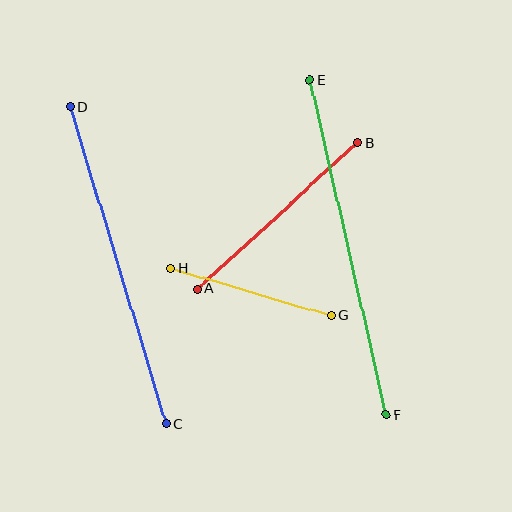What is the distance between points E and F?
The distance is approximately 343 pixels.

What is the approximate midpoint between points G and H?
The midpoint is at approximately (251, 292) pixels.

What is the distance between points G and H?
The distance is approximately 167 pixels.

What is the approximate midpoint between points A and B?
The midpoint is at approximately (278, 216) pixels.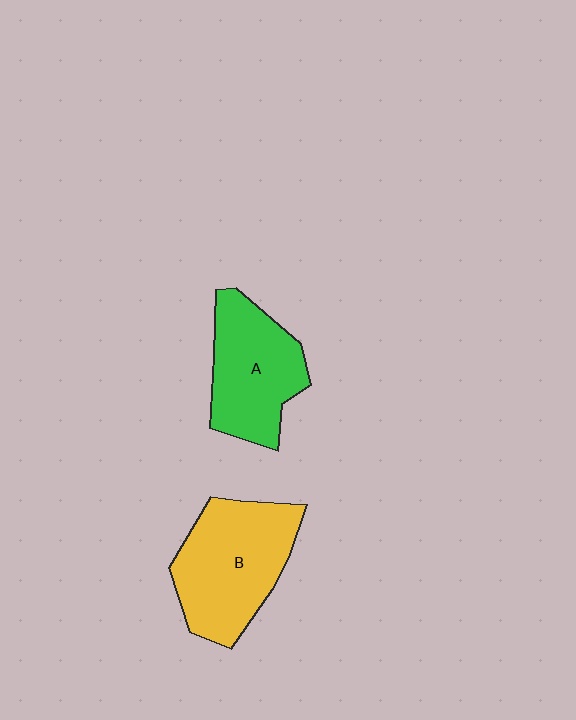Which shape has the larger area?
Shape B (yellow).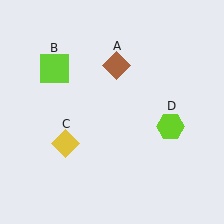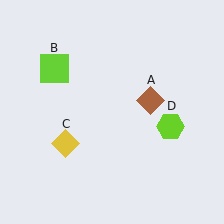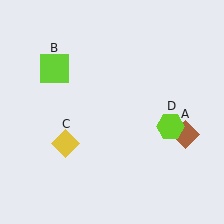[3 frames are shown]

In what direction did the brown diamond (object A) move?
The brown diamond (object A) moved down and to the right.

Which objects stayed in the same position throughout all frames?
Lime square (object B) and yellow diamond (object C) and lime hexagon (object D) remained stationary.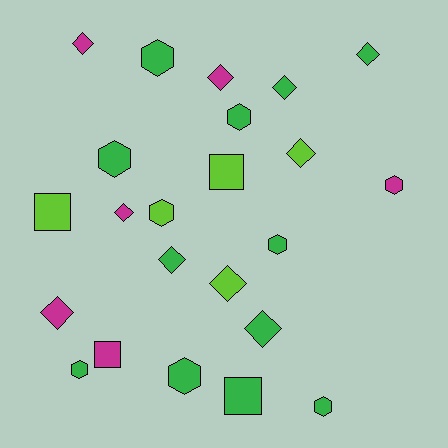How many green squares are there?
There is 1 green square.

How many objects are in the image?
There are 23 objects.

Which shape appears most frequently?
Diamond, with 10 objects.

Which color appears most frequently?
Green, with 12 objects.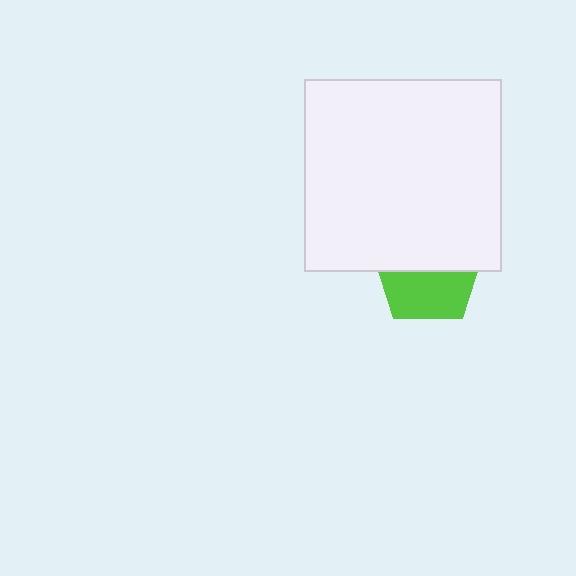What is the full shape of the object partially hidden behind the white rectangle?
The partially hidden object is a lime pentagon.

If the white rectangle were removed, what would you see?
You would see the complete lime pentagon.